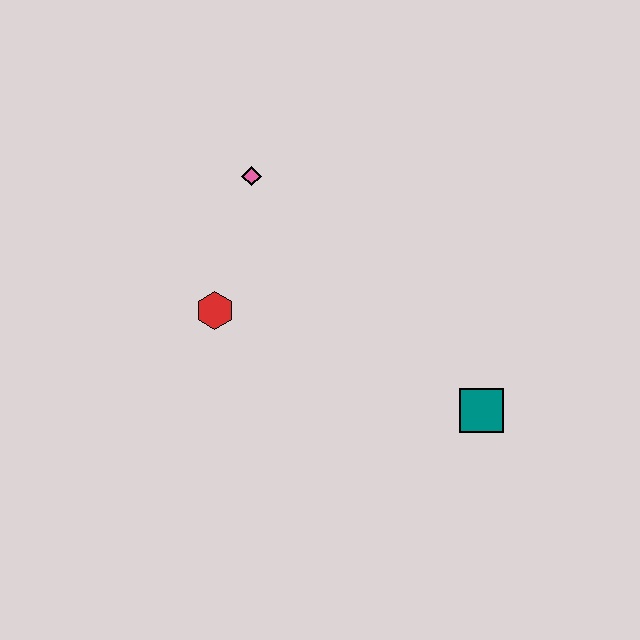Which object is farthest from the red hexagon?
The teal square is farthest from the red hexagon.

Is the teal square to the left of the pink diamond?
No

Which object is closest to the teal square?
The red hexagon is closest to the teal square.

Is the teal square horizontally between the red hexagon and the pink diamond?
No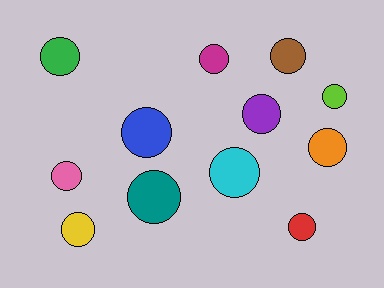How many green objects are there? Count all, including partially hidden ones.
There is 1 green object.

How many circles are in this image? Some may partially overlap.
There are 12 circles.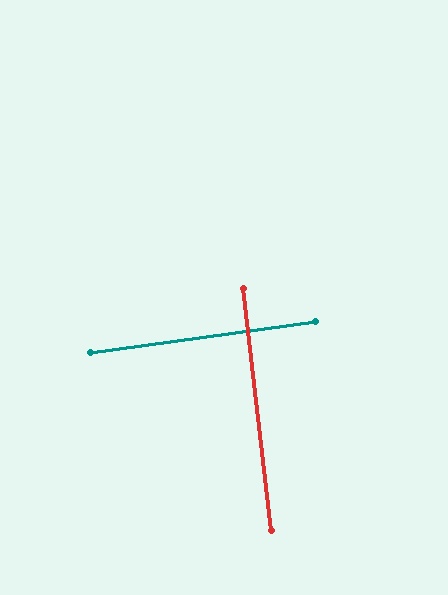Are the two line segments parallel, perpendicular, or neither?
Perpendicular — they meet at approximately 89°.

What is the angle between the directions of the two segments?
Approximately 89 degrees.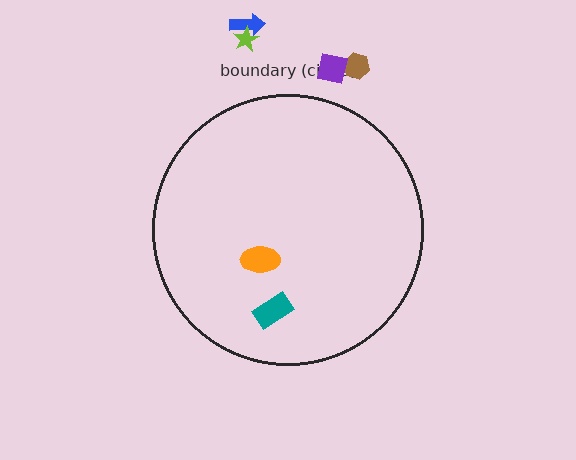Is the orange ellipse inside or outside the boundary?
Inside.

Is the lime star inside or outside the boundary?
Outside.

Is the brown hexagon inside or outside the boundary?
Outside.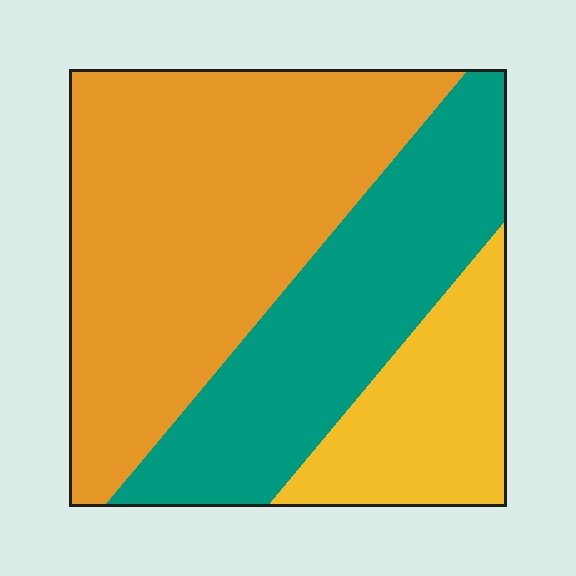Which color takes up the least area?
Yellow, at roughly 20%.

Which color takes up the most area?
Orange, at roughly 50%.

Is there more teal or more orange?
Orange.